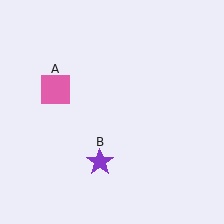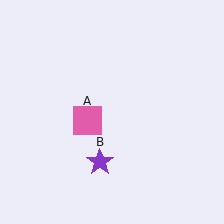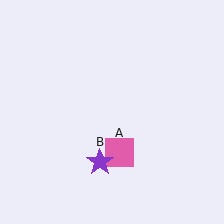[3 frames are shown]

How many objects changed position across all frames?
1 object changed position: pink square (object A).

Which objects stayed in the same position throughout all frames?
Purple star (object B) remained stationary.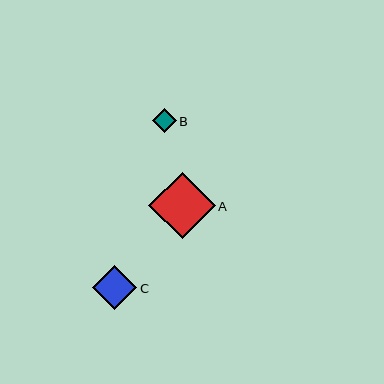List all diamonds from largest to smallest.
From largest to smallest: A, C, B.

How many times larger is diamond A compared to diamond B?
Diamond A is approximately 2.8 times the size of diamond B.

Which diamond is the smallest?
Diamond B is the smallest with a size of approximately 24 pixels.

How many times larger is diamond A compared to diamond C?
Diamond A is approximately 1.5 times the size of diamond C.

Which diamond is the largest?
Diamond A is the largest with a size of approximately 67 pixels.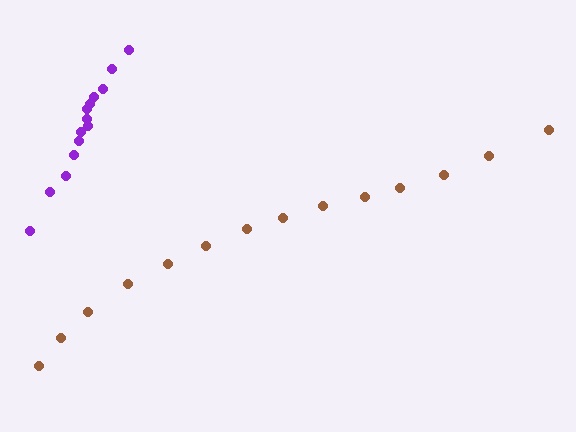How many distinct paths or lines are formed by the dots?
There are 2 distinct paths.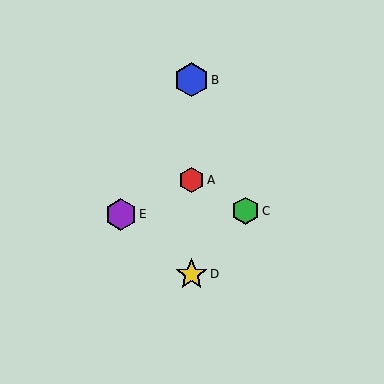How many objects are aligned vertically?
3 objects (A, B, D) are aligned vertically.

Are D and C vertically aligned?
No, D is at x≈191 and C is at x≈246.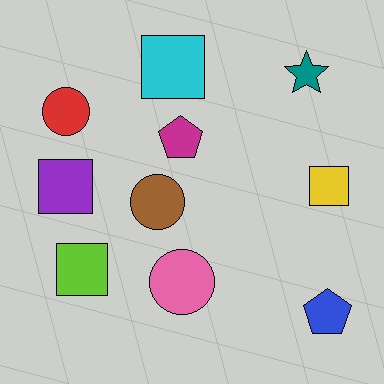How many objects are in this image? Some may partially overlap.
There are 10 objects.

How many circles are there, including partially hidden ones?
There are 3 circles.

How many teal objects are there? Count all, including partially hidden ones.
There is 1 teal object.